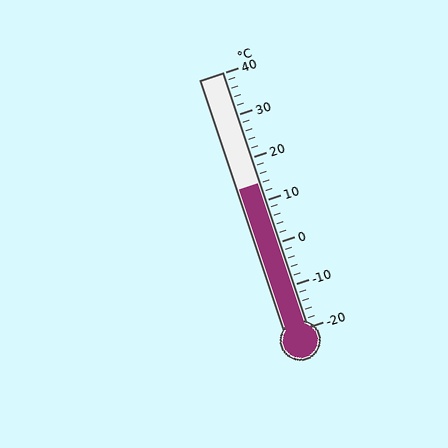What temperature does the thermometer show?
The thermometer shows approximately 14°C.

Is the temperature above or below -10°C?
The temperature is above -10°C.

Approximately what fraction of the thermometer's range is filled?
The thermometer is filled to approximately 55% of its range.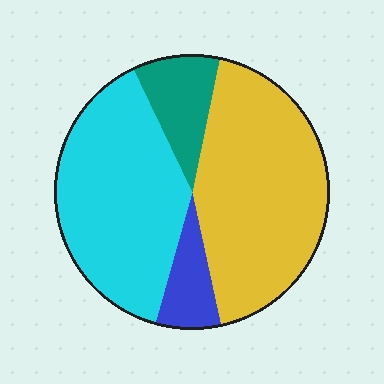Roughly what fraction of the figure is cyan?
Cyan takes up about three eighths (3/8) of the figure.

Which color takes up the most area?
Yellow, at roughly 45%.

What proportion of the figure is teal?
Teal covers around 10% of the figure.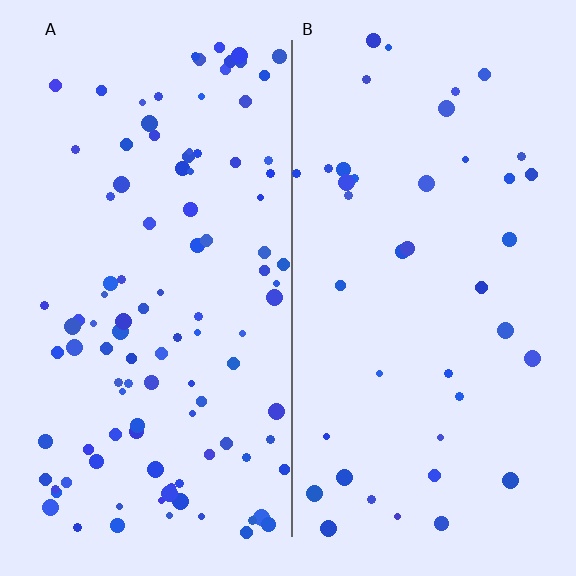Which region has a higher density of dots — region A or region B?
A (the left).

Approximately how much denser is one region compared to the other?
Approximately 2.6× — region A over region B.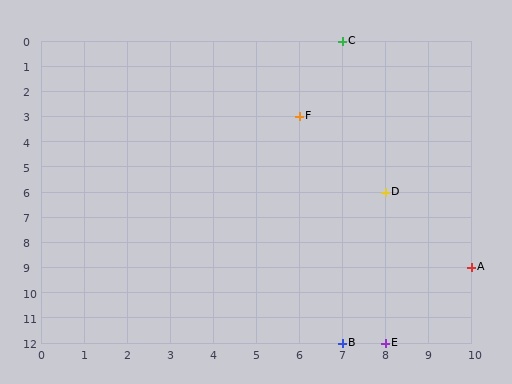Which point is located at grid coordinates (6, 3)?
Point F is at (6, 3).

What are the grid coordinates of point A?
Point A is at grid coordinates (10, 9).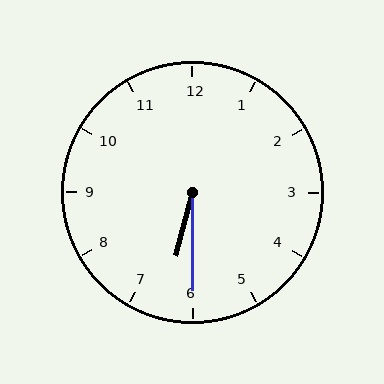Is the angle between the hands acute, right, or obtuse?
It is acute.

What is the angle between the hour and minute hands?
Approximately 15 degrees.